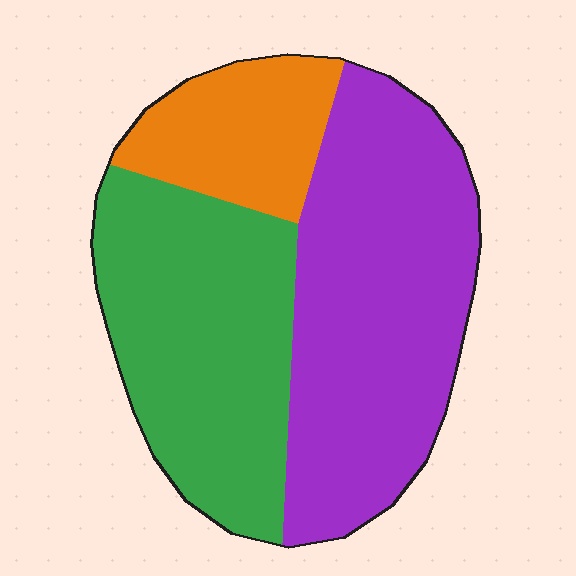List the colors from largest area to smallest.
From largest to smallest: purple, green, orange.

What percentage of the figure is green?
Green takes up about three eighths (3/8) of the figure.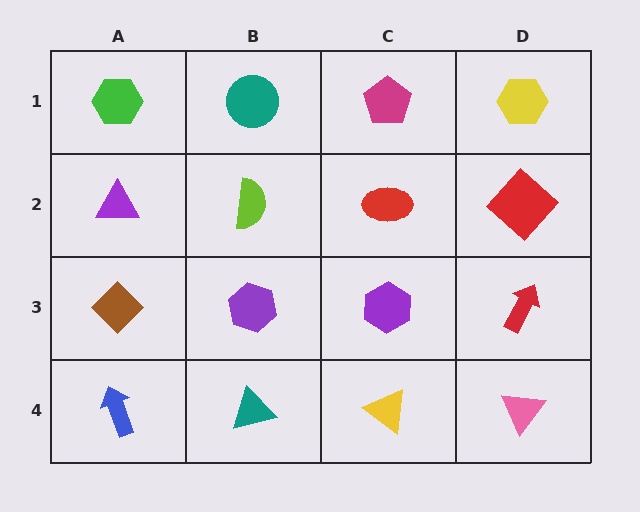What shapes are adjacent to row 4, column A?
A brown diamond (row 3, column A), a teal triangle (row 4, column B).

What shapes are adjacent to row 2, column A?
A green hexagon (row 1, column A), a brown diamond (row 3, column A), a lime semicircle (row 2, column B).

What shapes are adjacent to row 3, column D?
A red diamond (row 2, column D), a pink triangle (row 4, column D), a purple hexagon (row 3, column C).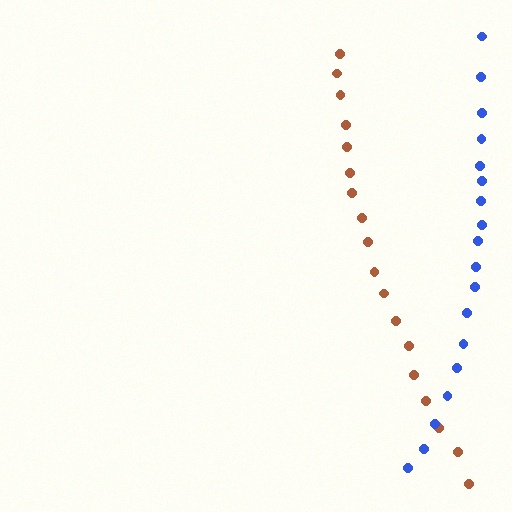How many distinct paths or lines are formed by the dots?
There are 2 distinct paths.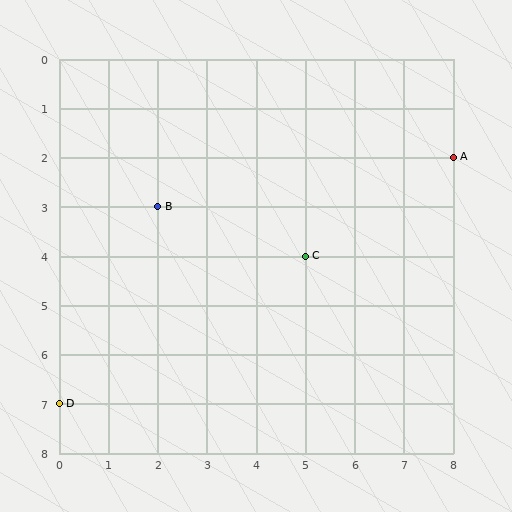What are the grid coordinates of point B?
Point B is at grid coordinates (2, 3).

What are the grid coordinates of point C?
Point C is at grid coordinates (5, 4).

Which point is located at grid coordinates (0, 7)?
Point D is at (0, 7).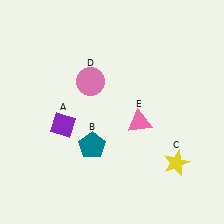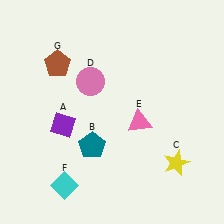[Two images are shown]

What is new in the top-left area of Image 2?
A brown pentagon (G) was added in the top-left area of Image 2.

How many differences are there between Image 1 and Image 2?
There are 2 differences between the two images.